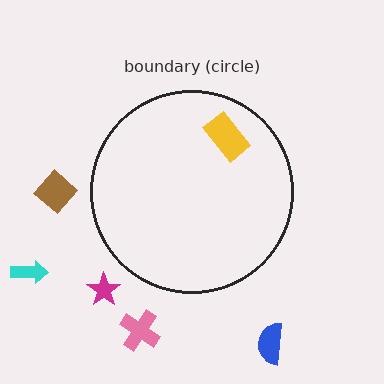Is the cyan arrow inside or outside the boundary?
Outside.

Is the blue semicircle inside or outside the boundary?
Outside.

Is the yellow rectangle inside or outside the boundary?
Inside.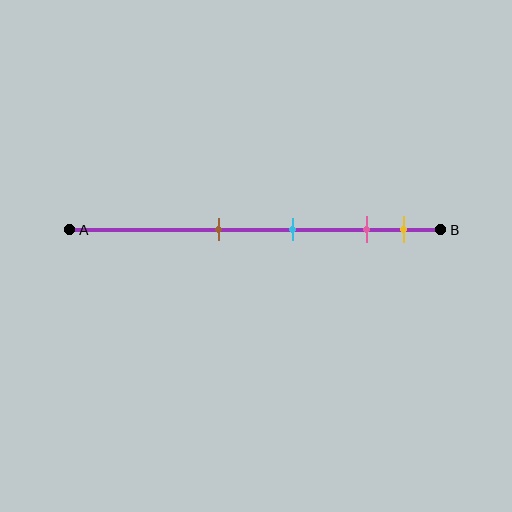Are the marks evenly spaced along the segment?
No, the marks are not evenly spaced.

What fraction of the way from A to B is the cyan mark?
The cyan mark is approximately 60% (0.6) of the way from A to B.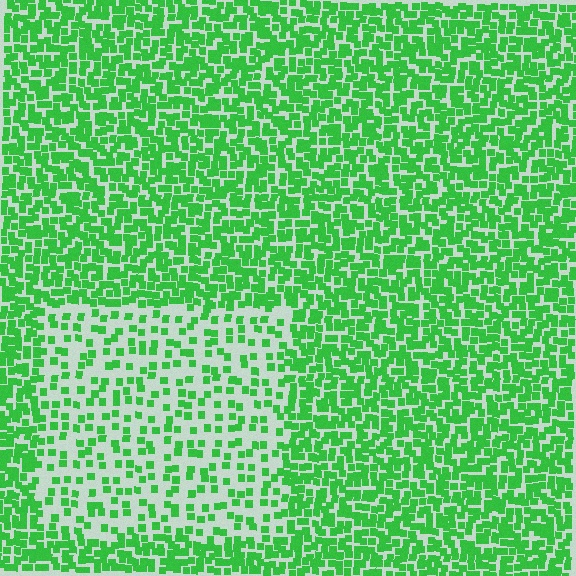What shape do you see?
I see a rectangle.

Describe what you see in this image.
The image contains small green elements arranged at two different densities. A rectangle-shaped region is visible where the elements are less densely packed than the surrounding area.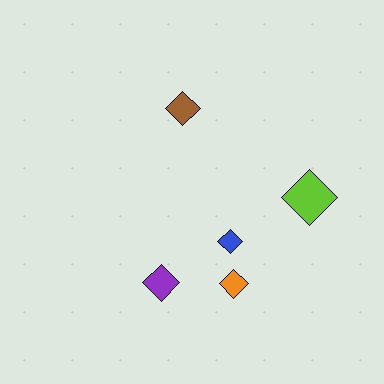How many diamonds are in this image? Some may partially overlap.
There are 5 diamonds.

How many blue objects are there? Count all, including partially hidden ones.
There is 1 blue object.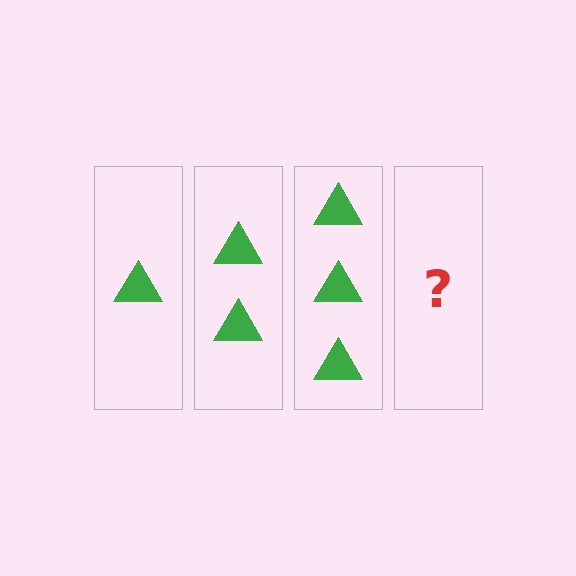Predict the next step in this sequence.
The next step is 4 triangles.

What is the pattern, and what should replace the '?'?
The pattern is that each step adds one more triangle. The '?' should be 4 triangles.